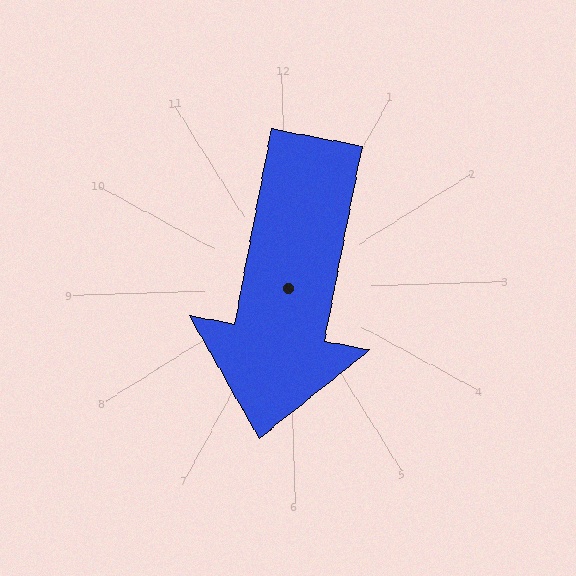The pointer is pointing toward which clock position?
Roughly 6 o'clock.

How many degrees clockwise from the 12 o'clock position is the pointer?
Approximately 193 degrees.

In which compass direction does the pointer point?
South.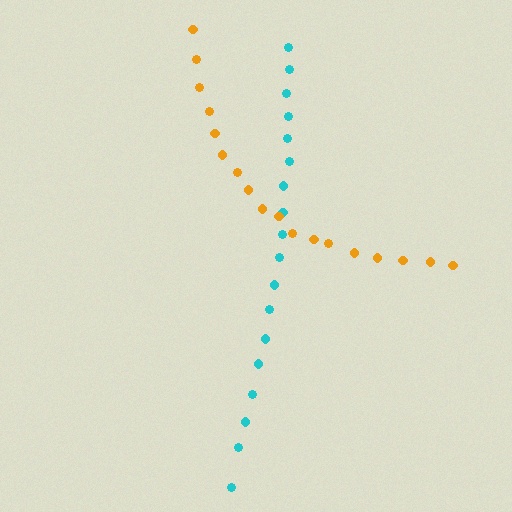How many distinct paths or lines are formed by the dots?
There are 2 distinct paths.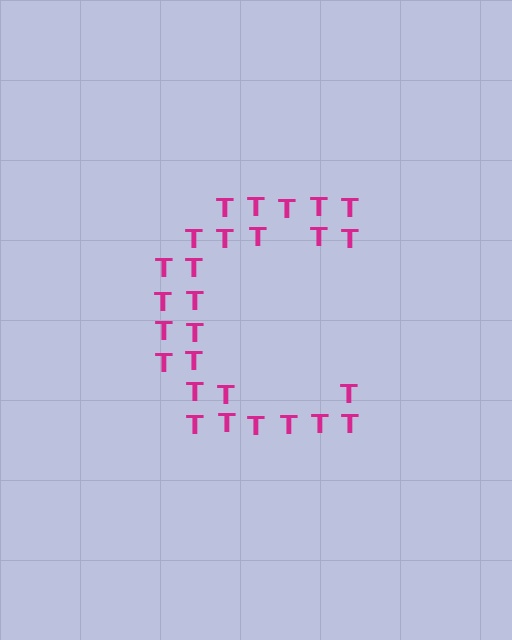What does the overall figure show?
The overall figure shows the letter C.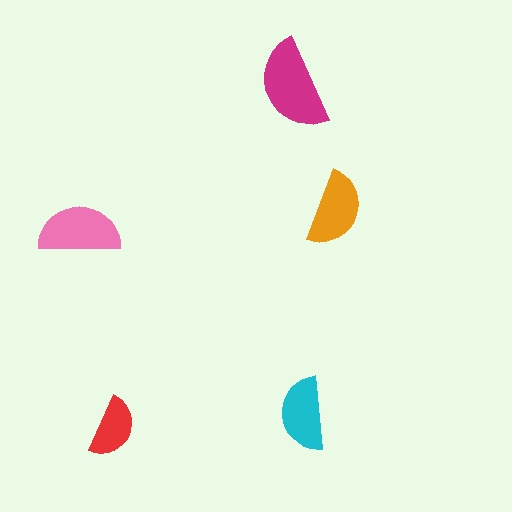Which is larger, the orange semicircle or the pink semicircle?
The pink one.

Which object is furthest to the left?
The pink semicircle is leftmost.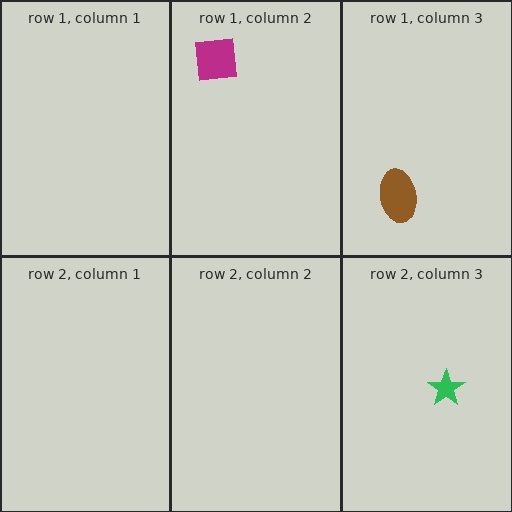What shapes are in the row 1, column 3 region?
The brown ellipse.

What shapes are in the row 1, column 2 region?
The magenta square.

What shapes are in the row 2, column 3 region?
The green star.